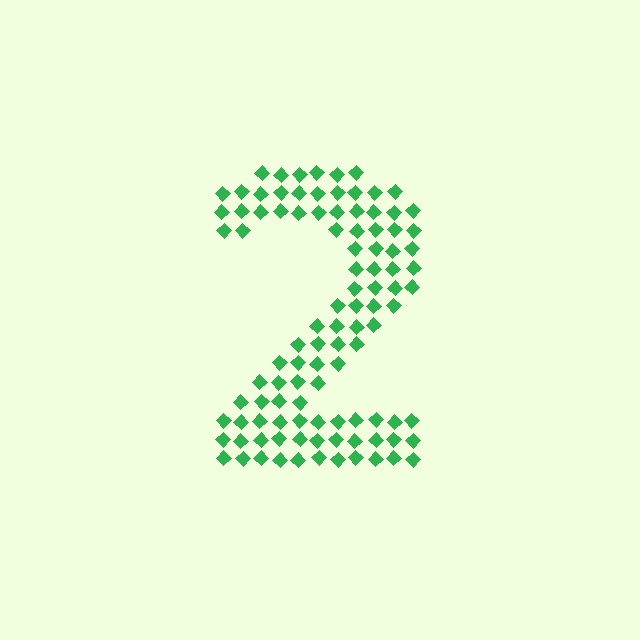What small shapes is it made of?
It is made of small diamonds.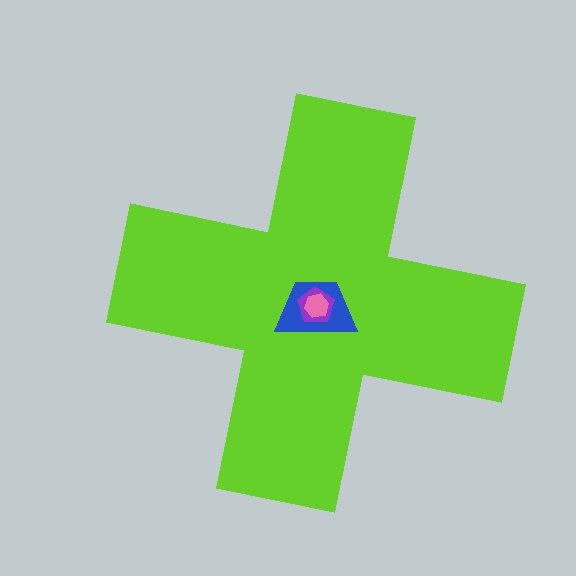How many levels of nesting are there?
4.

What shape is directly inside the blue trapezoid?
The purple pentagon.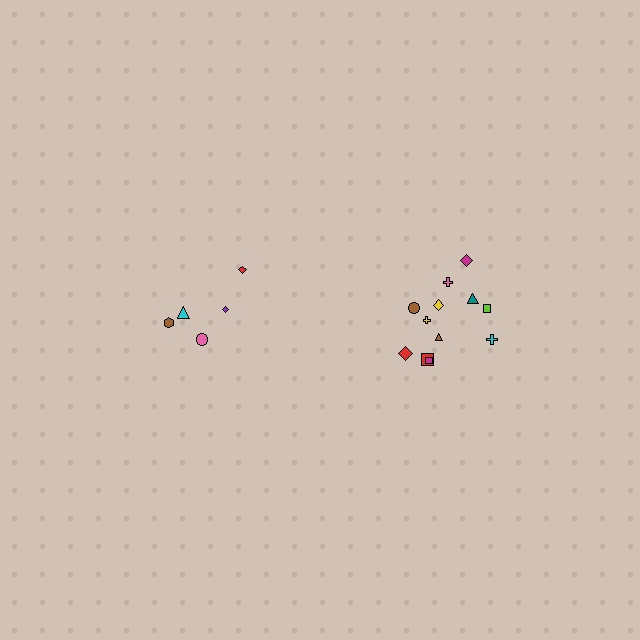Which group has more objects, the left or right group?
The right group.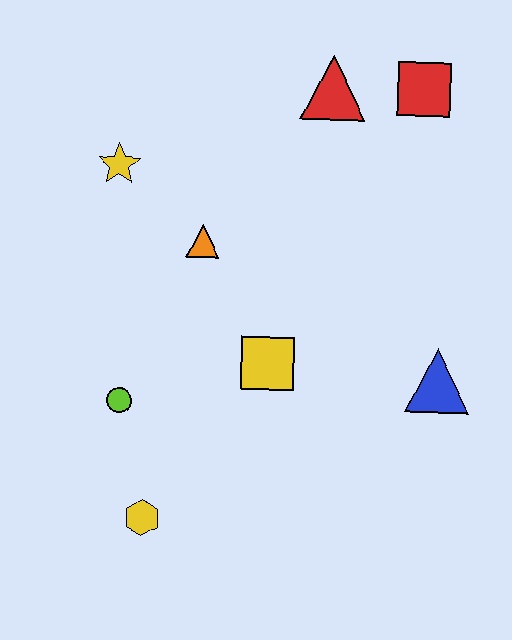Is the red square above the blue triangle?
Yes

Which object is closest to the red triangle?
The red square is closest to the red triangle.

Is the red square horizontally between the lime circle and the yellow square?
No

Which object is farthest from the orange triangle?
The yellow hexagon is farthest from the orange triangle.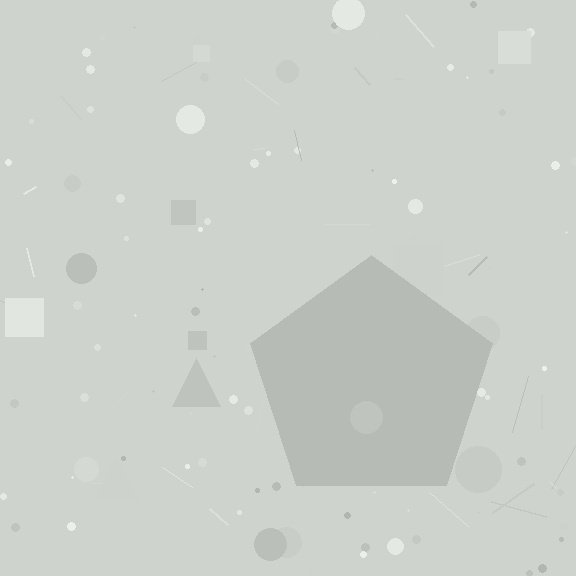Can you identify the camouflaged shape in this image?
The camouflaged shape is a pentagon.